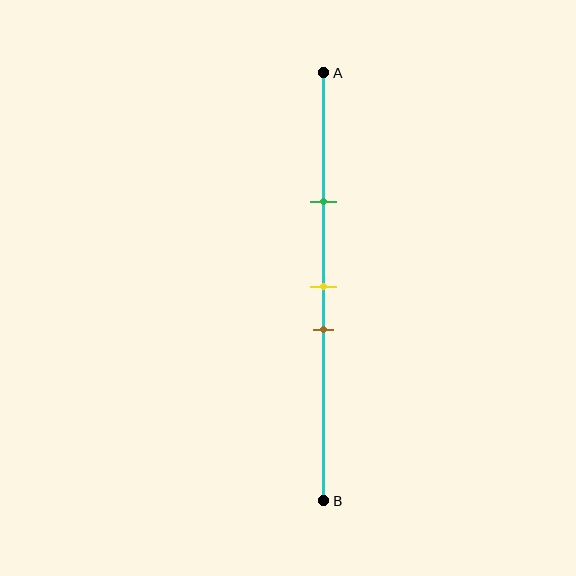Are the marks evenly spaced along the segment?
No, the marks are not evenly spaced.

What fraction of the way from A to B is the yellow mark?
The yellow mark is approximately 50% (0.5) of the way from A to B.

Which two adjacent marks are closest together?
The yellow and brown marks are the closest adjacent pair.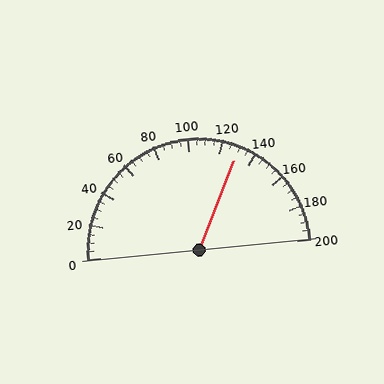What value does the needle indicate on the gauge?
The needle indicates approximately 130.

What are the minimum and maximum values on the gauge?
The gauge ranges from 0 to 200.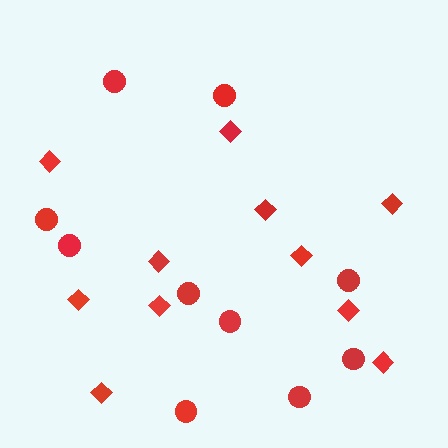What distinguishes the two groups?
There are 2 groups: one group of diamonds (11) and one group of circles (10).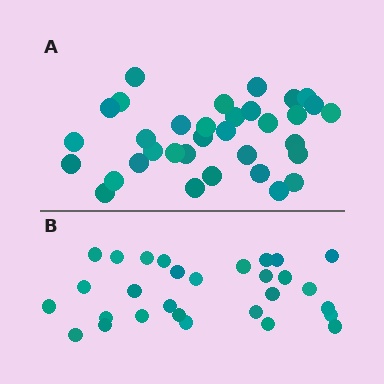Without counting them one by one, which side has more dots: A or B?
Region A (the top region) has more dots.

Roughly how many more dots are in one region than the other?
Region A has about 5 more dots than region B.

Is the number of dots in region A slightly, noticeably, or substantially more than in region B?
Region A has only slightly more — the two regions are fairly close. The ratio is roughly 1.2 to 1.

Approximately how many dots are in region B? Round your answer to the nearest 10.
About 30 dots. (The exact count is 29, which rounds to 30.)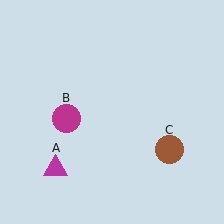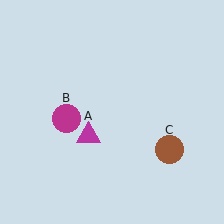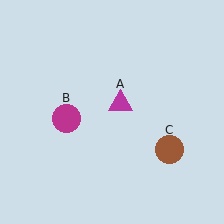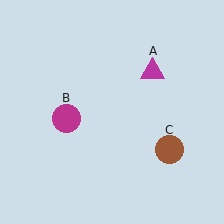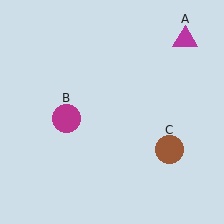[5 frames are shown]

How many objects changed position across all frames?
1 object changed position: magenta triangle (object A).